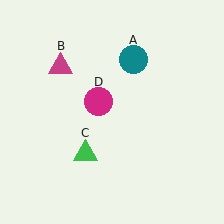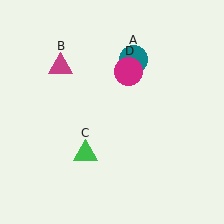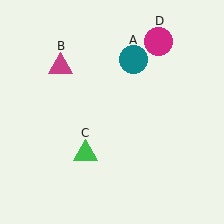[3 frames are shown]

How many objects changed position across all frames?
1 object changed position: magenta circle (object D).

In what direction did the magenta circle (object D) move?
The magenta circle (object D) moved up and to the right.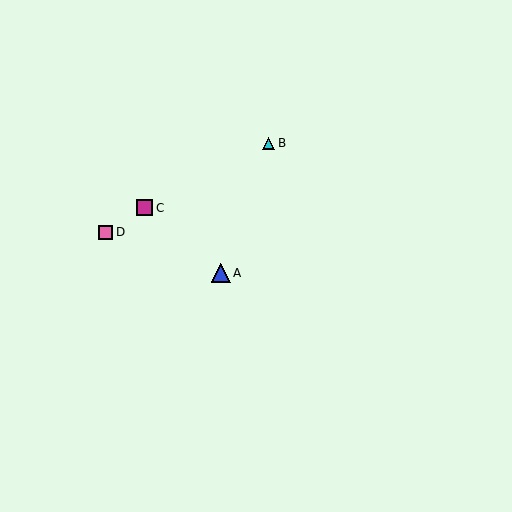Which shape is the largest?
The blue triangle (labeled A) is the largest.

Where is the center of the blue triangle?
The center of the blue triangle is at (221, 273).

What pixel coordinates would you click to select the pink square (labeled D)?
Click at (106, 232) to select the pink square D.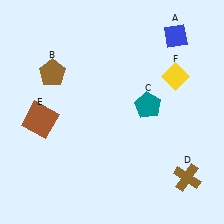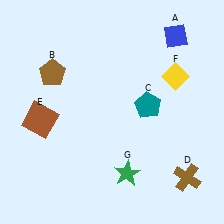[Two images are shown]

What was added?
A green star (G) was added in Image 2.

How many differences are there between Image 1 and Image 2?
There is 1 difference between the two images.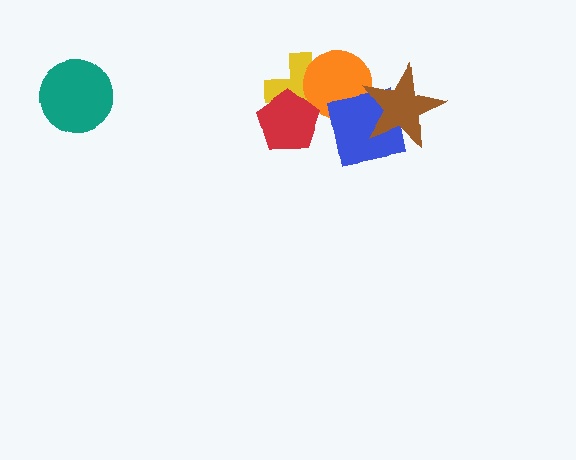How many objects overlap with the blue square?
2 objects overlap with the blue square.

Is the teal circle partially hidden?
No, no other shape covers it.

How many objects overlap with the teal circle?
0 objects overlap with the teal circle.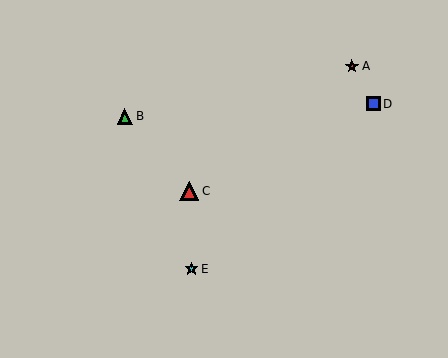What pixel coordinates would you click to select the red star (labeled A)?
Click at (352, 66) to select the red star A.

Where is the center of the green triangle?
The center of the green triangle is at (125, 116).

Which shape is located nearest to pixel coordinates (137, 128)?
The green triangle (labeled B) at (125, 116) is nearest to that location.